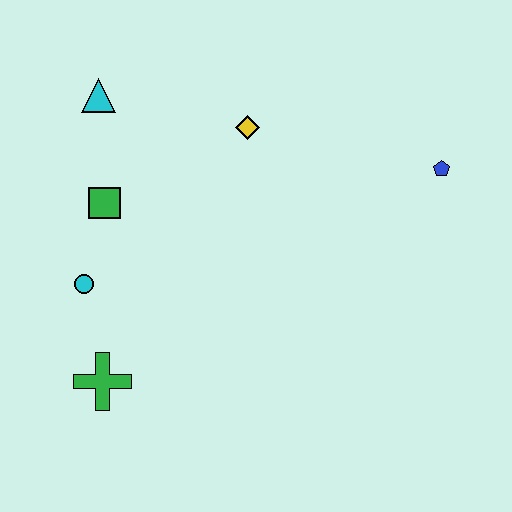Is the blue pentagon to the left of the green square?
No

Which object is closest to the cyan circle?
The green square is closest to the cyan circle.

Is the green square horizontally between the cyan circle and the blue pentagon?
Yes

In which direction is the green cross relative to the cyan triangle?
The green cross is below the cyan triangle.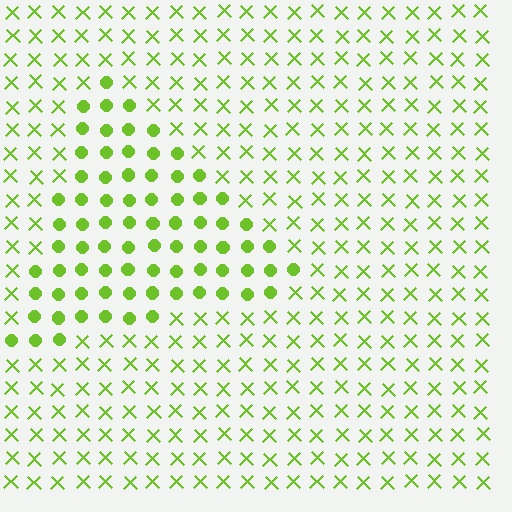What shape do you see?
I see a triangle.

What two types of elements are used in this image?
The image uses circles inside the triangle region and X marks outside it.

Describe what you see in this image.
The image is filled with small lime elements arranged in a uniform grid. A triangle-shaped region contains circles, while the surrounding area contains X marks. The boundary is defined purely by the change in element shape.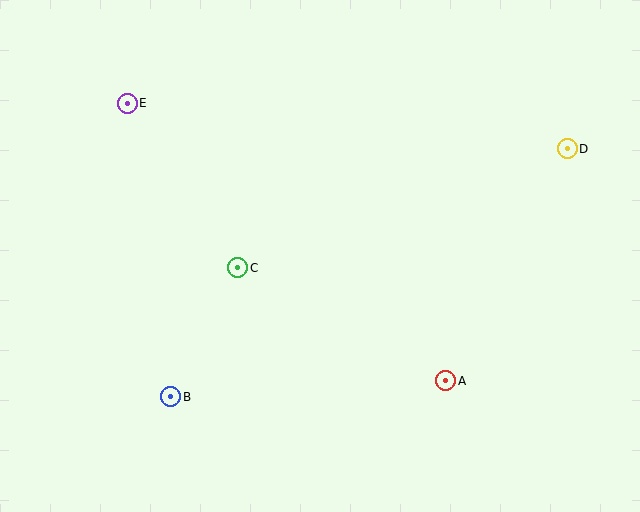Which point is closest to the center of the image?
Point C at (238, 268) is closest to the center.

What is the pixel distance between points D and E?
The distance between D and E is 442 pixels.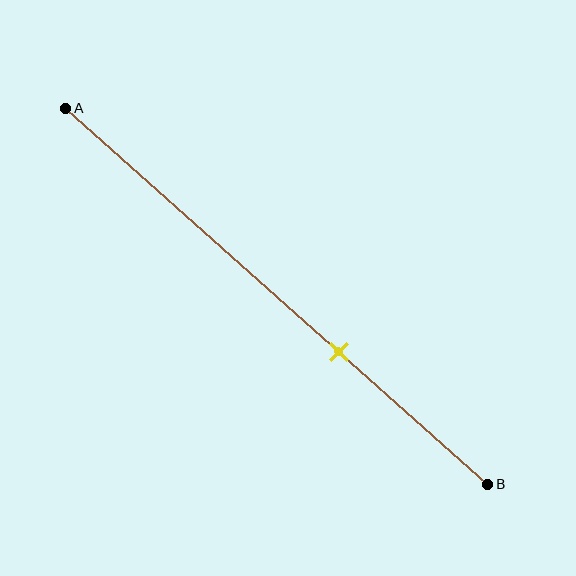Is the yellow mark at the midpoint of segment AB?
No, the mark is at about 65% from A, not at the 50% midpoint.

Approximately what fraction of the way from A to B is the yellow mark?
The yellow mark is approximately 65% of the way from A to B.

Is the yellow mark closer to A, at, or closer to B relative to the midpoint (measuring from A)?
The yellow mark is closer to point B than the midpoint of segment AB.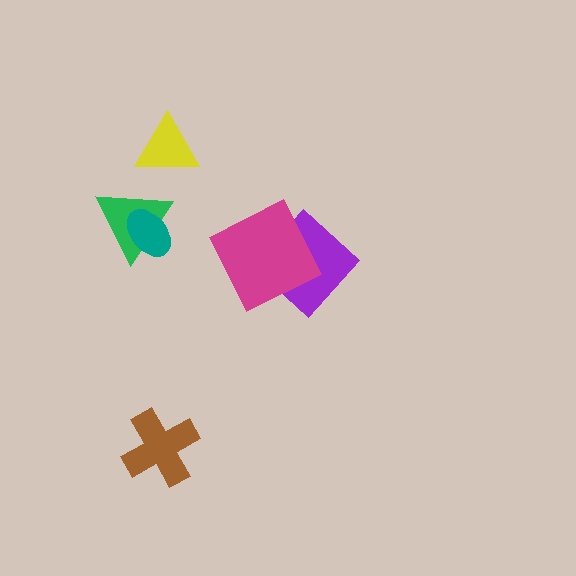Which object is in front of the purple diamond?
The magenta square is in front of the purple diamond.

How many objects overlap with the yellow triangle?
0 objects overlap with the yellow triangle.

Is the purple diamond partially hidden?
Yes, it is partially covered by another shape.